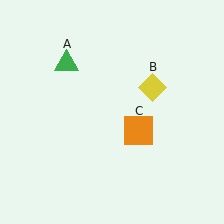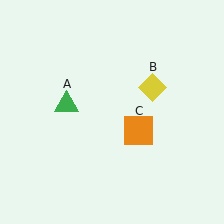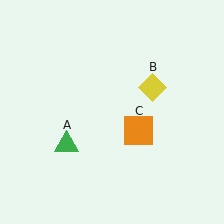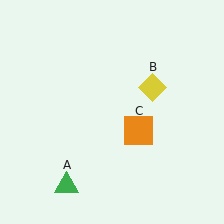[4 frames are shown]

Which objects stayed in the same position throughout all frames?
Yellow diamond (object B) and orange square (object C) remained stationary.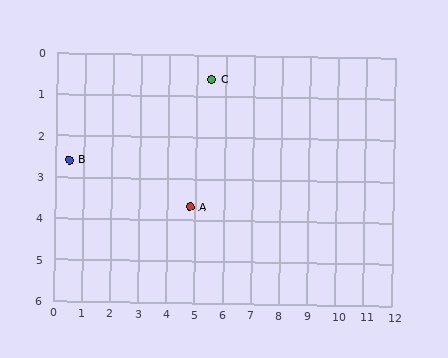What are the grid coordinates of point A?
Point A is at approximately (4.8, 3.7).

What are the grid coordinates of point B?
Point B is at approximately (0.5, 2.6).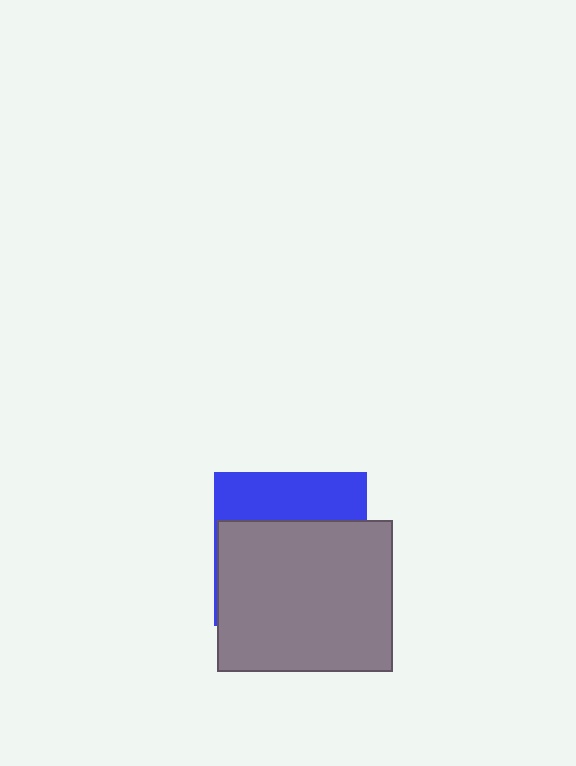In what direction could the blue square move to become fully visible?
The blue square could move up. That would shift it out from behind the gray rectangle entirely.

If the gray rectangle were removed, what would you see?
You would see the complete blue square.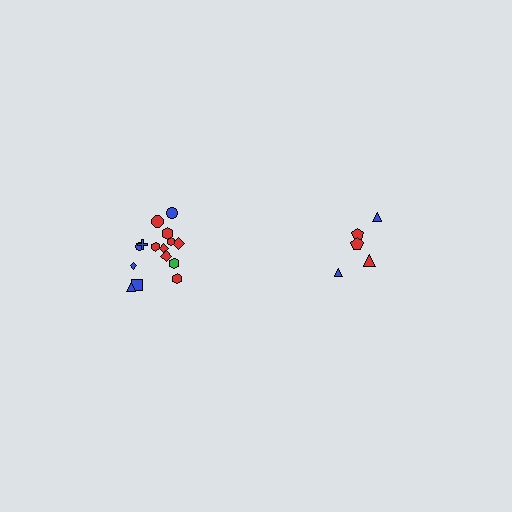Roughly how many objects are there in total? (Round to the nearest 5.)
Roughly 20 objects in total.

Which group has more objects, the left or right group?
The left group.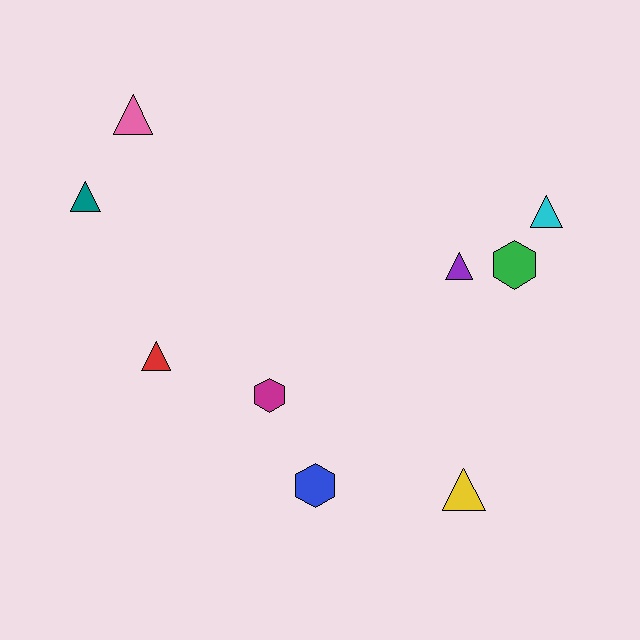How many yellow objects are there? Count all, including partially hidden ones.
There is 1 yellow object.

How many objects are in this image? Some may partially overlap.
There are 9 objects.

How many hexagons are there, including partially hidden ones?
There are 3 hexagons.